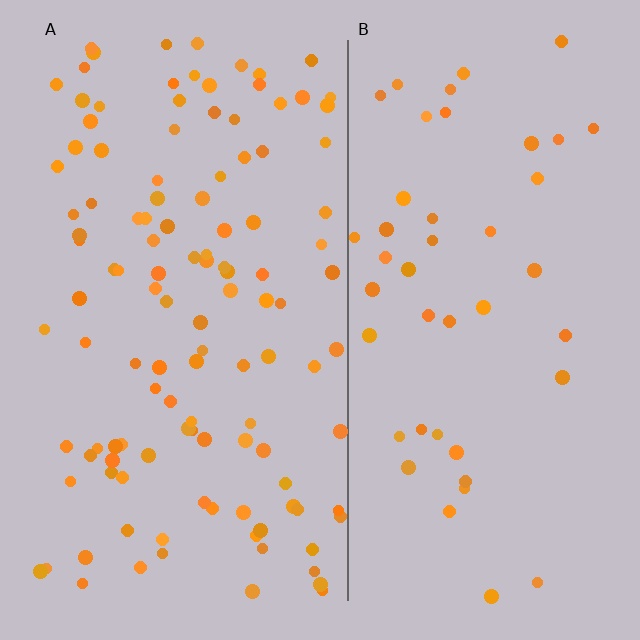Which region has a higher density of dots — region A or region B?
A (the left).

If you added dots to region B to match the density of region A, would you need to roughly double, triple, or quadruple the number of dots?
Approximately triple.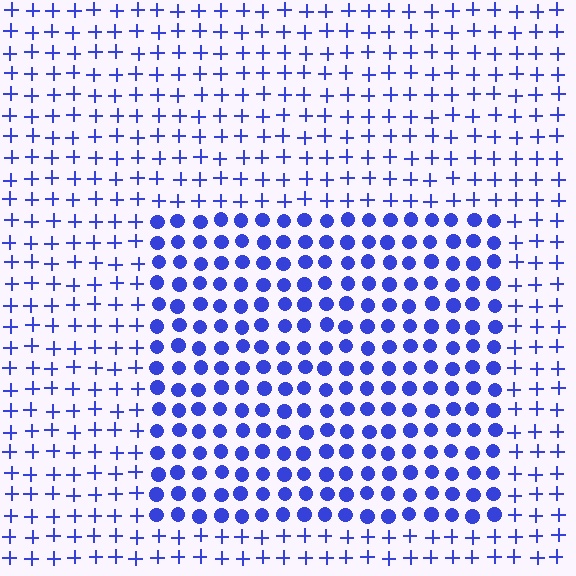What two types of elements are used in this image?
The image uses circles inside the rectangle region and plus signs outside it.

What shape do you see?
I see a rectangle.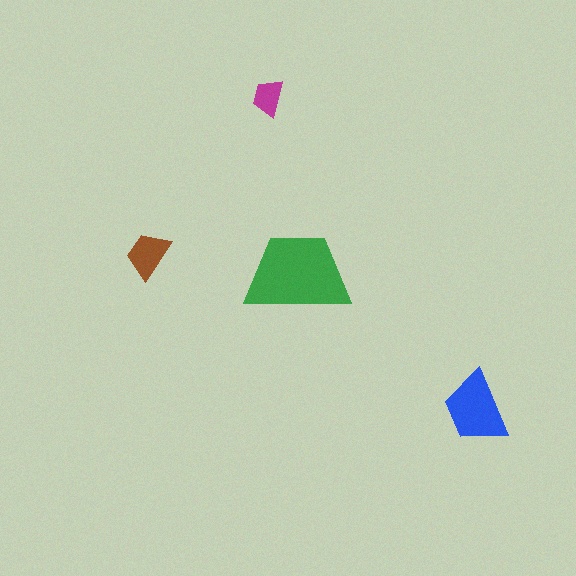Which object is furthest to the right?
The blue trapezoid is rightmost.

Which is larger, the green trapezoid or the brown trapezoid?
The green one.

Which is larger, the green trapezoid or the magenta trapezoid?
The green one.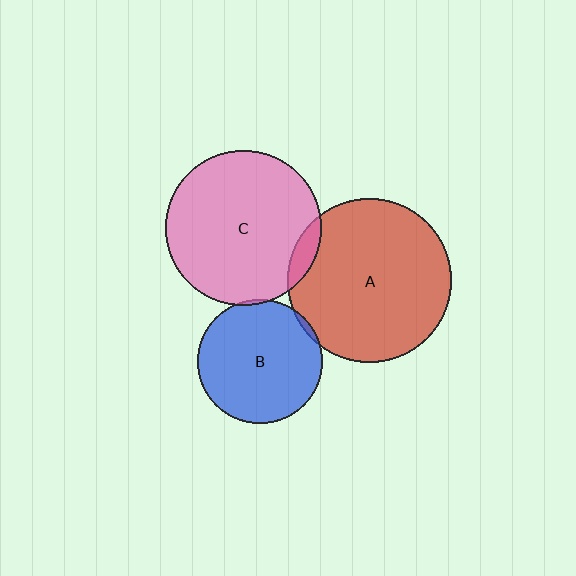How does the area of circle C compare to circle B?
Approximately 1.6 times.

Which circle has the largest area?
Circle A (red).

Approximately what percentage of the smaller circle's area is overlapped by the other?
Approximately 5%.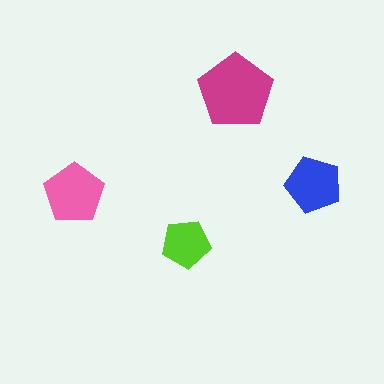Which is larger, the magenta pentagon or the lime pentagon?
The magenta one.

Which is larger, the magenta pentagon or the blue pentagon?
The magenta one.